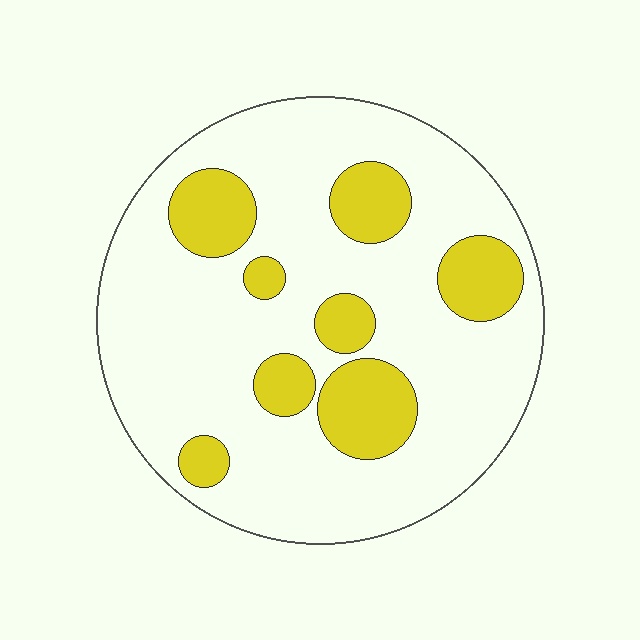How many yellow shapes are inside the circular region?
8.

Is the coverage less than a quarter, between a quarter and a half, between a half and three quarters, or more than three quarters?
Less than a quarter.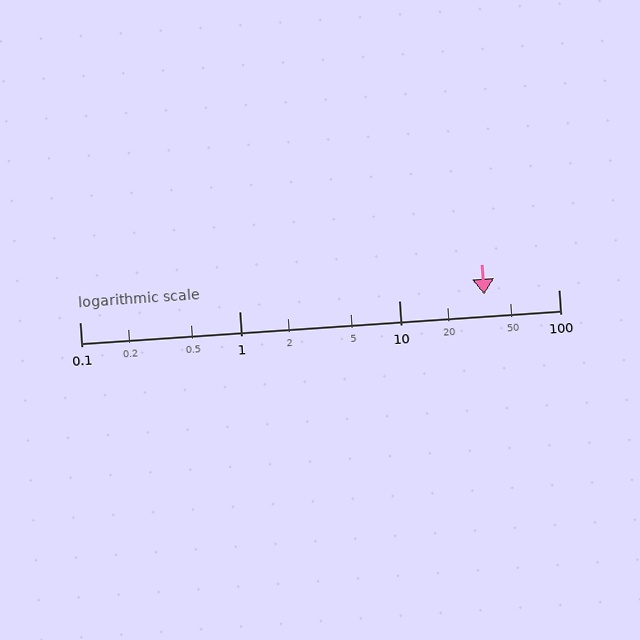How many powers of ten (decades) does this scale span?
The scale spans 3 decades, from 0.1 to 100.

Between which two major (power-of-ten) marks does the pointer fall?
The pointer is between 10 and 100.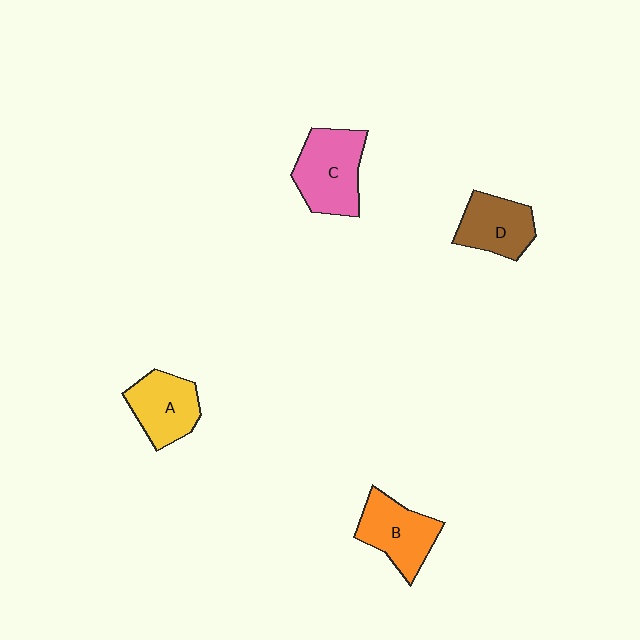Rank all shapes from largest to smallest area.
From largest to smallest: C (pink), B (orange), A (yellow), D (brown).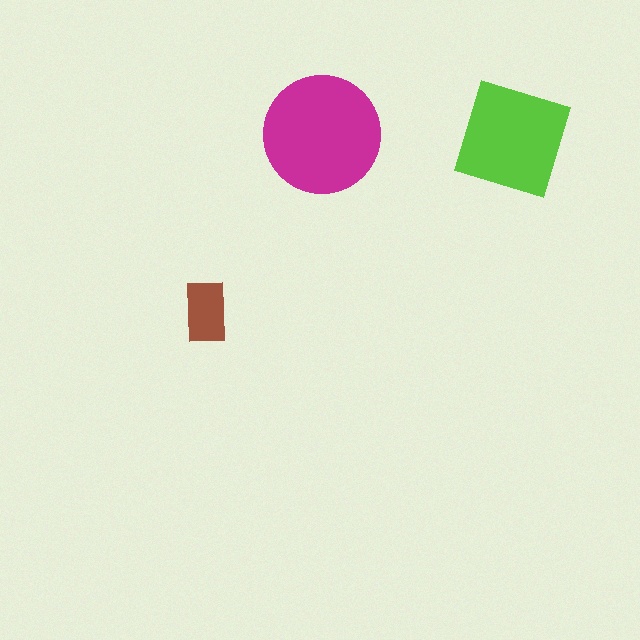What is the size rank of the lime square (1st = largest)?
2nd.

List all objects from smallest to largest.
The brown rectangle, the lime square, the magenta circle.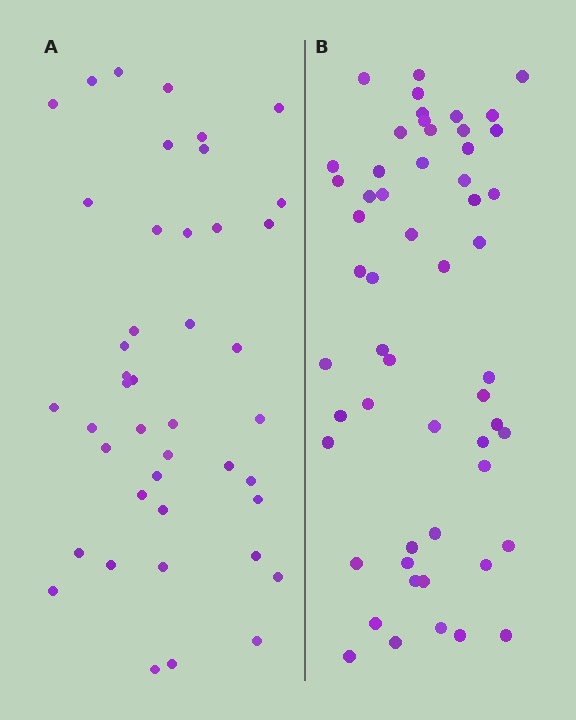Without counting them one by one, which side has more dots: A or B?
Region B (the right region) has more dots.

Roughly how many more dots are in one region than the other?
Region B has roughly 12 or so more dots than region A.